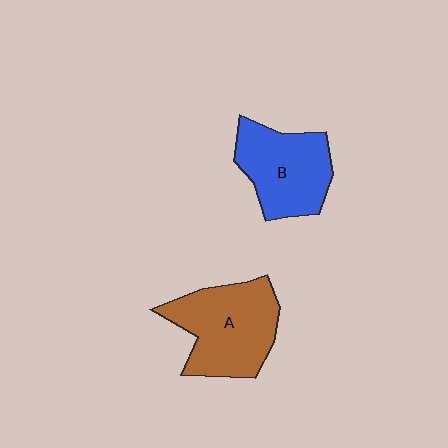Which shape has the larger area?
Shape A (brown).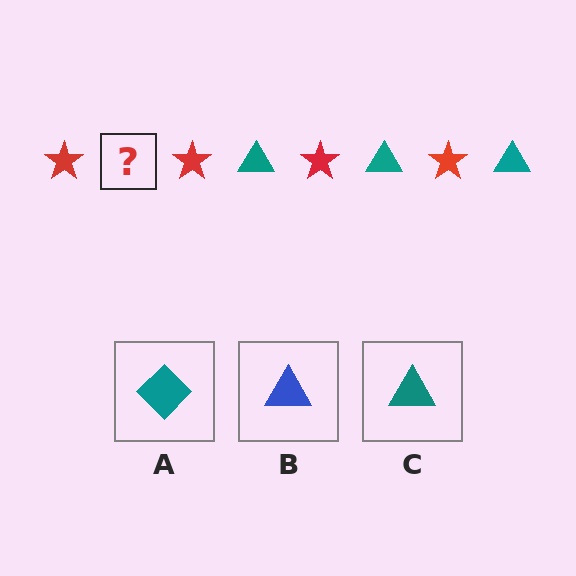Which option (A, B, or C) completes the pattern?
C.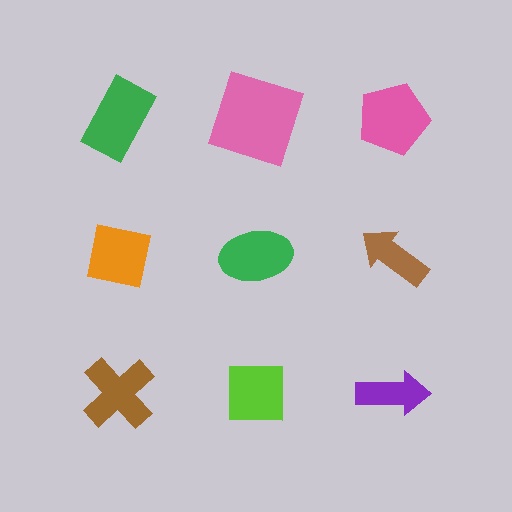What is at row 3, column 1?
A brown cross.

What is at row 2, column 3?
A brown arrow.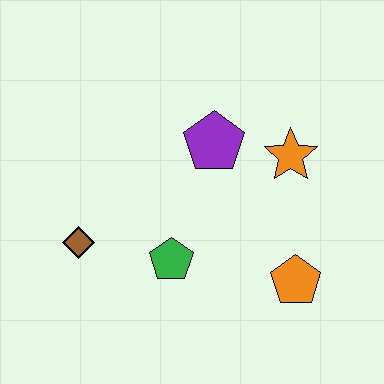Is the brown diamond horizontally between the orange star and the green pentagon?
No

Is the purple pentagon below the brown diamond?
No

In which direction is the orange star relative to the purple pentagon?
The orange star is to the right of the purple pentagon.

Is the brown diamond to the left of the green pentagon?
Yes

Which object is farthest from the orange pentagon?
The brown diamond is farthest from the orange pentagon.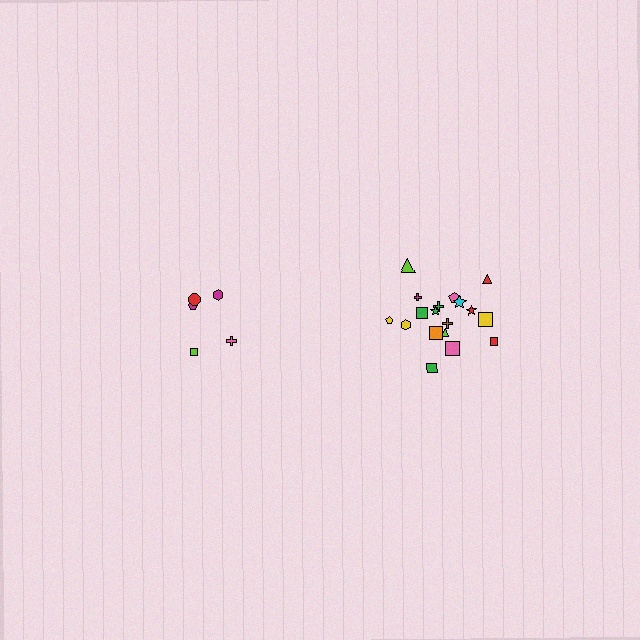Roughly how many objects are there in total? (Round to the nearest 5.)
Roughly 25 objects in total.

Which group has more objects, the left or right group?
The right group.